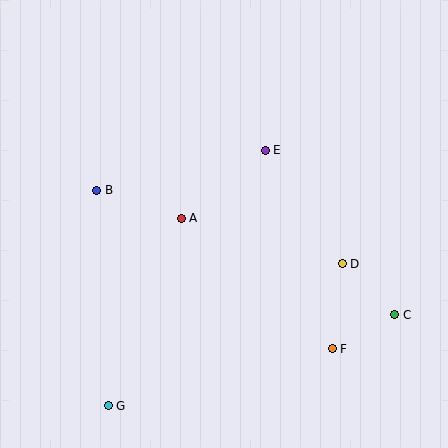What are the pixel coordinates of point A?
Point A is at (181, 218).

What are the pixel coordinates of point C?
Point C is at (395, 315).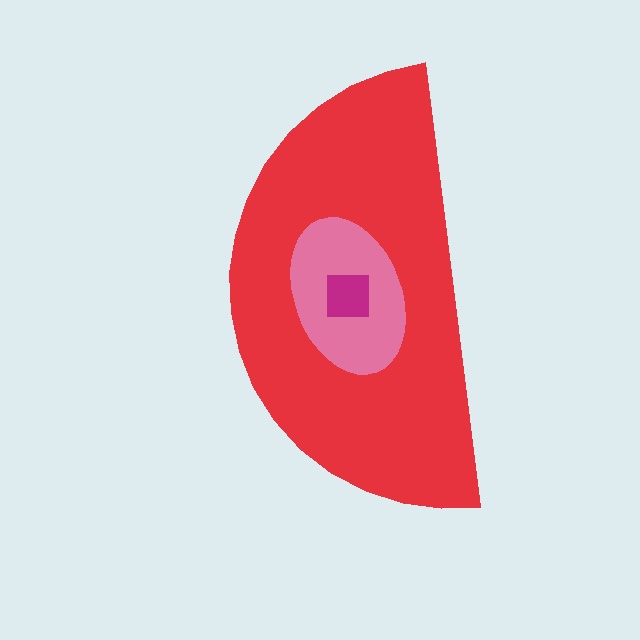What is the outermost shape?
The red semicircle.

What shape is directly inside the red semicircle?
The pink ellipse.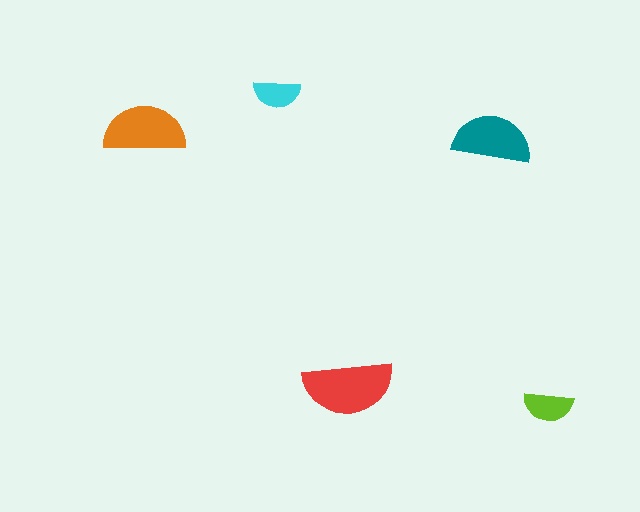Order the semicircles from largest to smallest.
the red one, the orange one, the teal one, the lime one, the cyan one.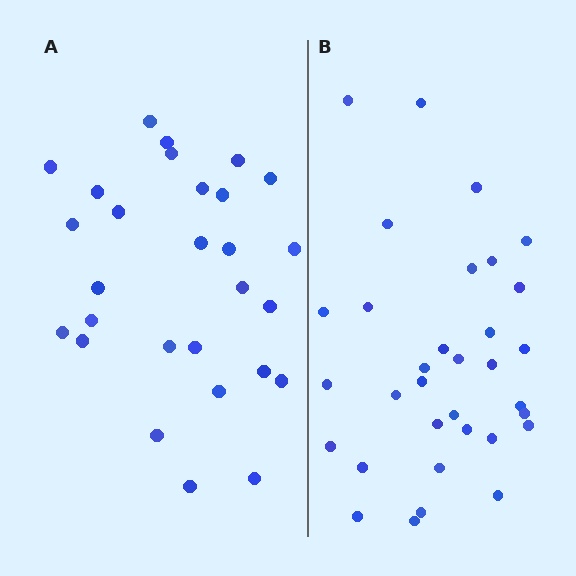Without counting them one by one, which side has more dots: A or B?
Region B (the right region) has more dots.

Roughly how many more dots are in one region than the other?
Region B has about 5 more dots than region A.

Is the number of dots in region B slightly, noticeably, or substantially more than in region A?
Region B has only slightly more — the two regions are fairly close. The ratio is roughly 1.2 to 1.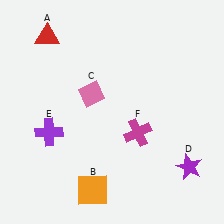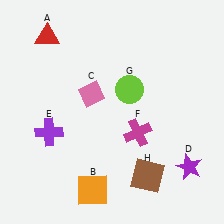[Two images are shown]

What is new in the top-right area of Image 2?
A lime circle (G) was added in the top-right area of Image 2.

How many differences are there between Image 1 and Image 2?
There are 2 differences between the two images.